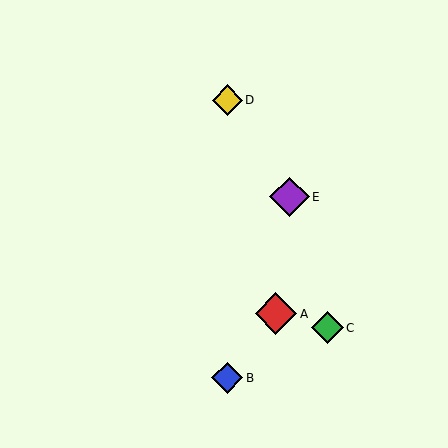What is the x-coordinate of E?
Object E is at x≈289.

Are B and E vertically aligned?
No, B is at x≈227 and E is at x≈289.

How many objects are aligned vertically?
2 objects (B, D) are aligned vertically.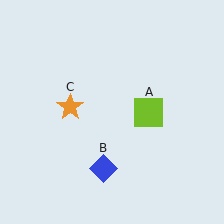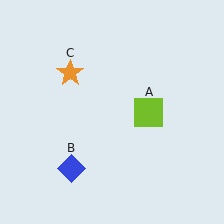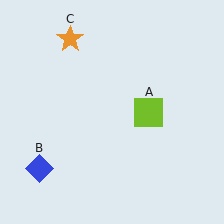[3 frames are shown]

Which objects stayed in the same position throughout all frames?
Lime square (object A) remained stationary.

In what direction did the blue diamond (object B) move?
The blue diamond (object B) moved left.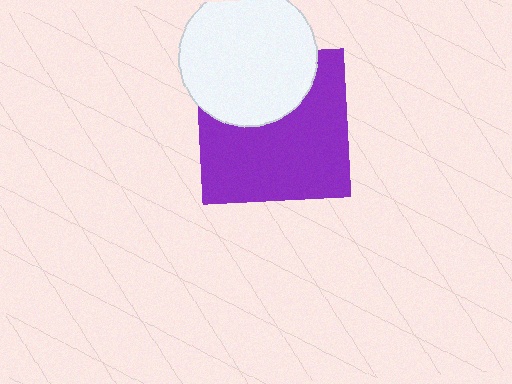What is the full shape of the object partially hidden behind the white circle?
The partially hidden object is a purple square.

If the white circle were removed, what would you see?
You would see the complete purple square.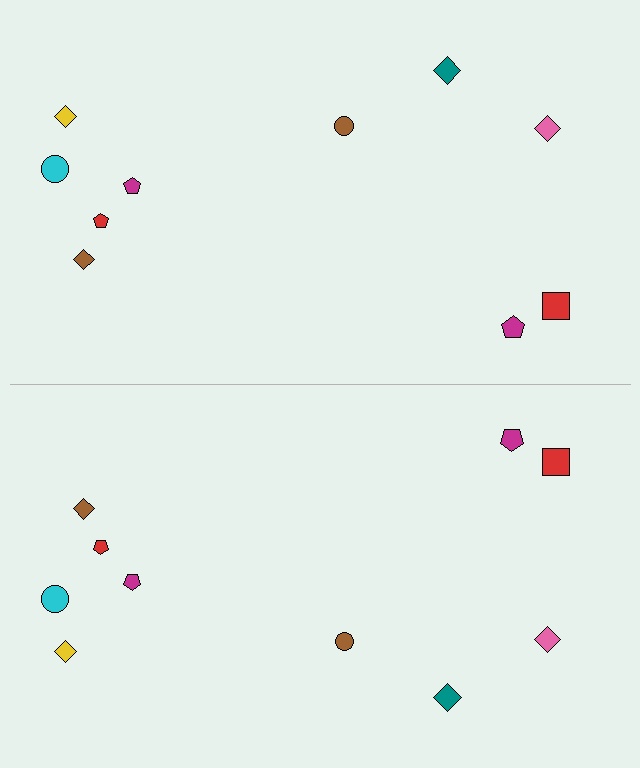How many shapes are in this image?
There are 20 shapes in this image.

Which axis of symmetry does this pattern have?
The pattern has a horizontal axis of symmetry running through the center of the image.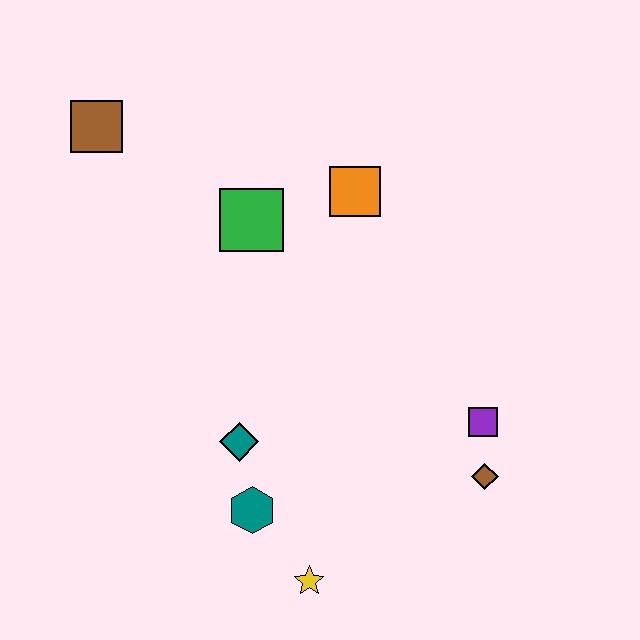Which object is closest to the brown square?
The green square is closest to the brown square.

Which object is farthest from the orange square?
The yellow star is farthest from the orange square.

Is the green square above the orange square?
No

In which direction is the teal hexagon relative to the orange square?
The teal hexagon is below the orange square.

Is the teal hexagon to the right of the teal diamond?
Yes